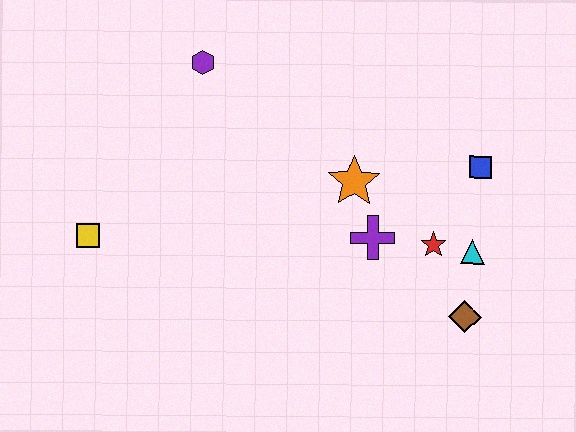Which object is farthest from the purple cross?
The yellow square is farthest from the purple cross.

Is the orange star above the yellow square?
Yes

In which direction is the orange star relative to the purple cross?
The orange star is above the purple cross.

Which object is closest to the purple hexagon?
The orange star is closest to the purple hexagon.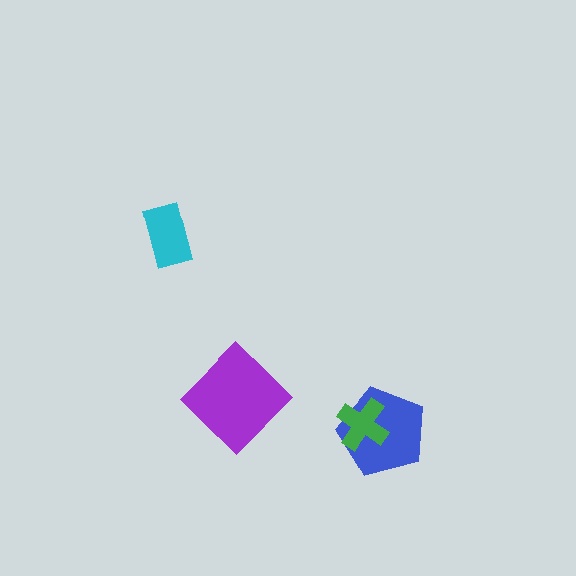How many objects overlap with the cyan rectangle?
0 objects overlap with the cyan rectangle.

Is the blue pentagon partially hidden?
Yes, it is partially covered by another shape.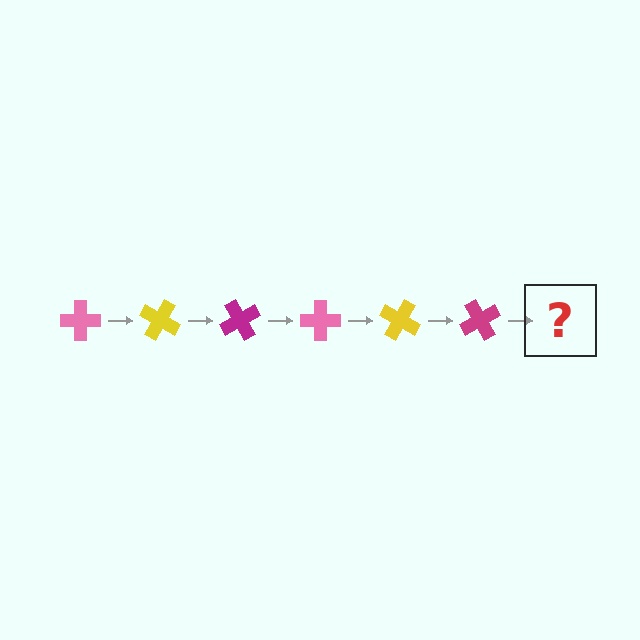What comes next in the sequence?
The next element should be a pink cross, rotated 180 degrees from the start.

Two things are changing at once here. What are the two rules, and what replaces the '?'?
The two rules are that it rotates 30 degrees each step and the color cycles through pink, yellow, and magenta. The '?' should be a pink cross, rotated 180 degrees from the start.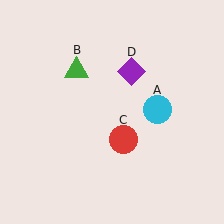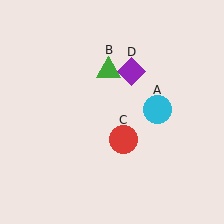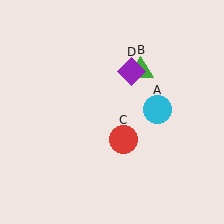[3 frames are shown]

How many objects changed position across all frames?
1 object changed position: green triangle (object B).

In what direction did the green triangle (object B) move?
The green triangle (object B) moved right.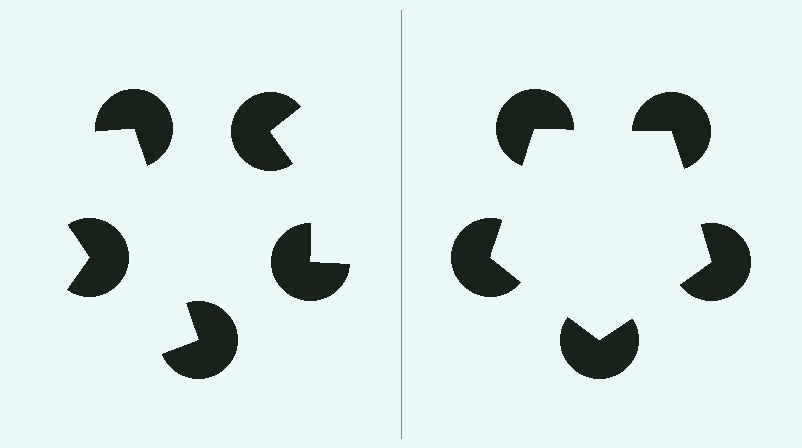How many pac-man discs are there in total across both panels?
10 — 5 on each side.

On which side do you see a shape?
An illusory pentagon appears on the right side. On the left side the wedge cuts are rotated, so no coherent shape forms.